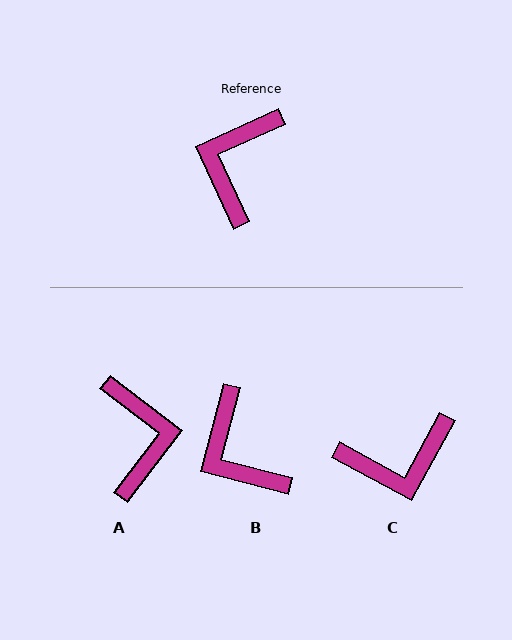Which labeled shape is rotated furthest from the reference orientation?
A, about 152 degrees away.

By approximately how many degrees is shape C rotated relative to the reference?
Approximately 127 degrees counter-clockwise.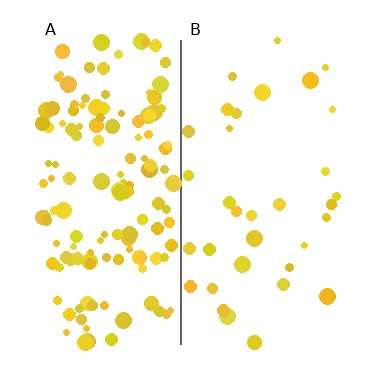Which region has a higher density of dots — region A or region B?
A (the left).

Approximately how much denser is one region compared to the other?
Approximately 4.4× — region A over region B.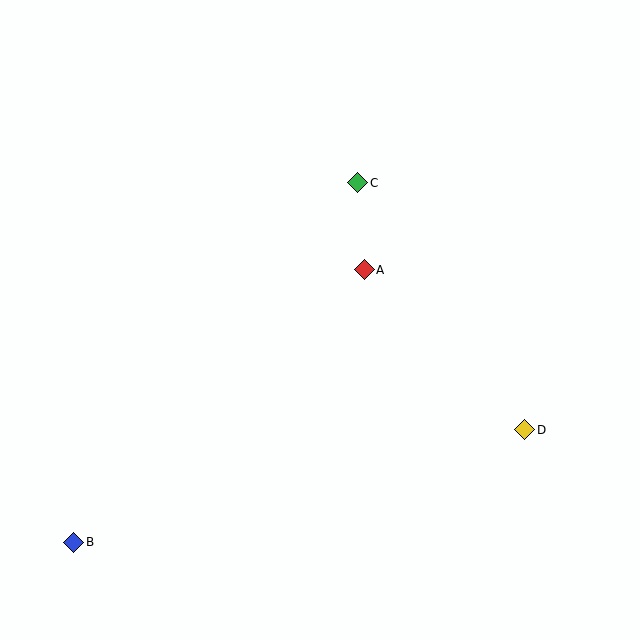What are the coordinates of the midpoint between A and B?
The midpoint between A and B is at (219, 406).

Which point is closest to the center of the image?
Point A at (364, 270) is closest to the center.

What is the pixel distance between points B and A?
The distance between B and A is 398 pixels.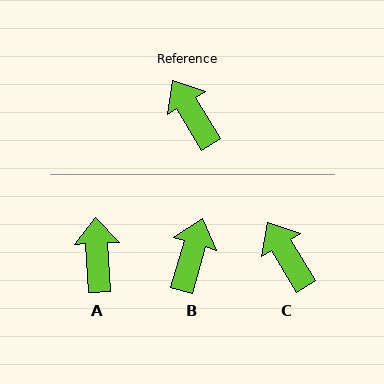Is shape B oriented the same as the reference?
No, it is off by about 47 degrees.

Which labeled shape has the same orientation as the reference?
C.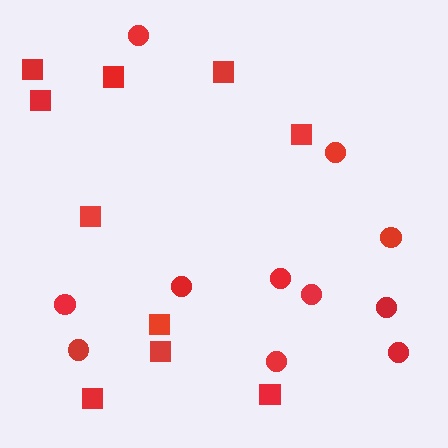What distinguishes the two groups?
There are 2 groups: one group of squares (10) and one group of circles (11).